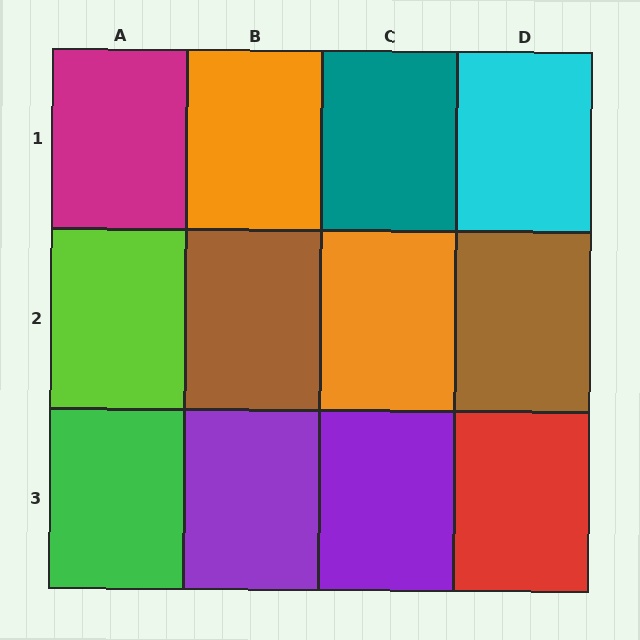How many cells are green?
1 cell is green.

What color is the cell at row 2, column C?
Orange.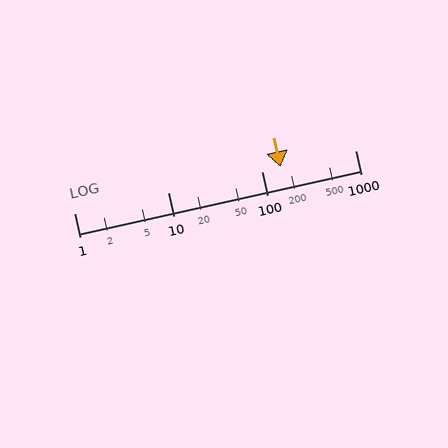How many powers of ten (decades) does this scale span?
The scale spans 3 decades, from 1 to 1000.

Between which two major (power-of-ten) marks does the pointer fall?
The pointer is between 100 and 1000.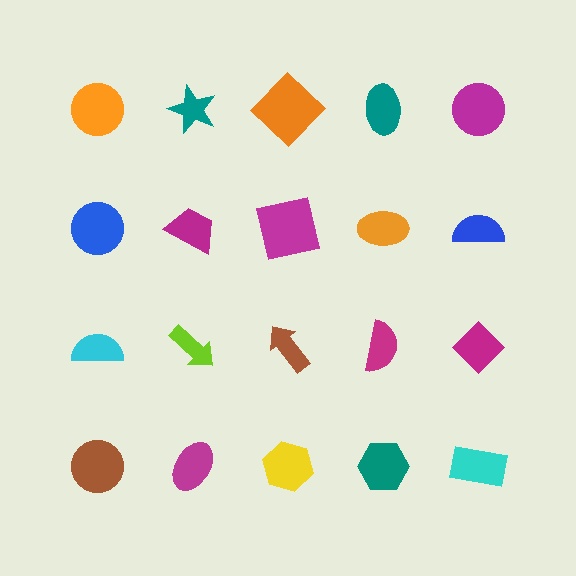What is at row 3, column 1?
A cyan semicircle.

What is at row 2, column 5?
A blue semicircle.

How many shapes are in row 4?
5 shapes.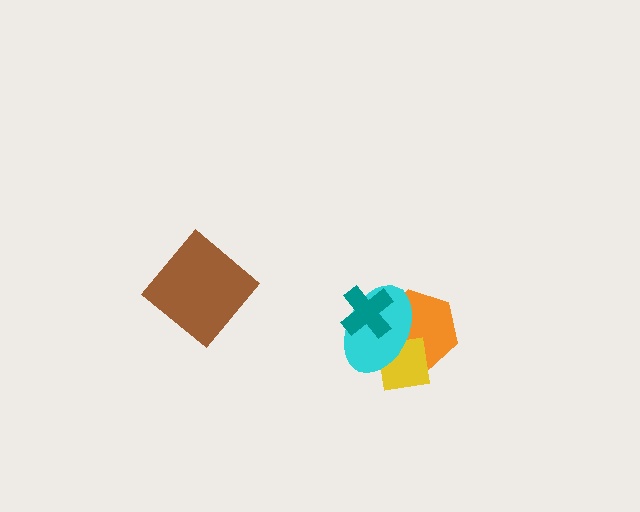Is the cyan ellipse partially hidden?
Yes, it is partially covered by another shape.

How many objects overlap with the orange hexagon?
3 objects overlap with the orange hexagon.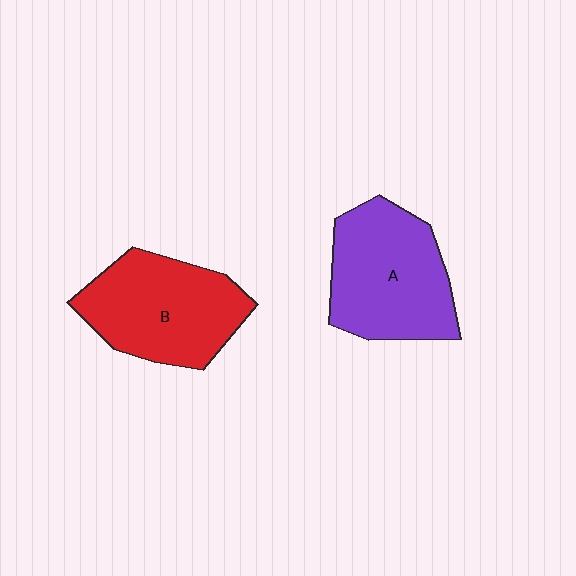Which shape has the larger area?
Shape A (purple).